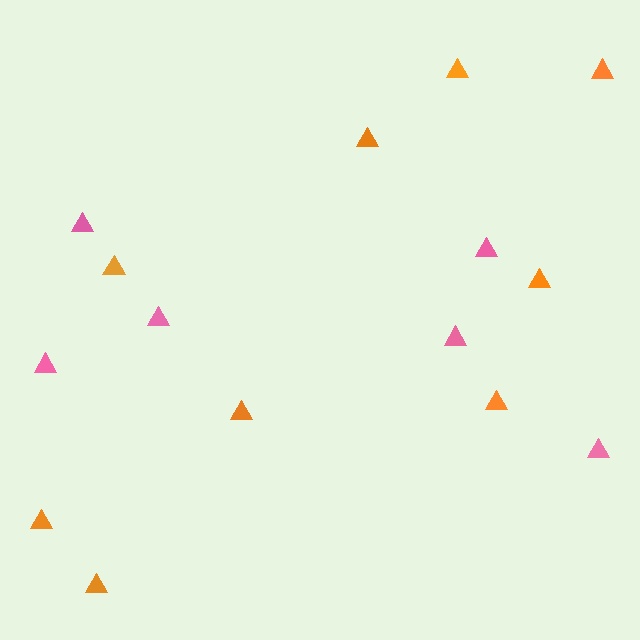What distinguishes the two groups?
There are 2 groups: one group of orange triangles (9) and one group of pink triangles (6).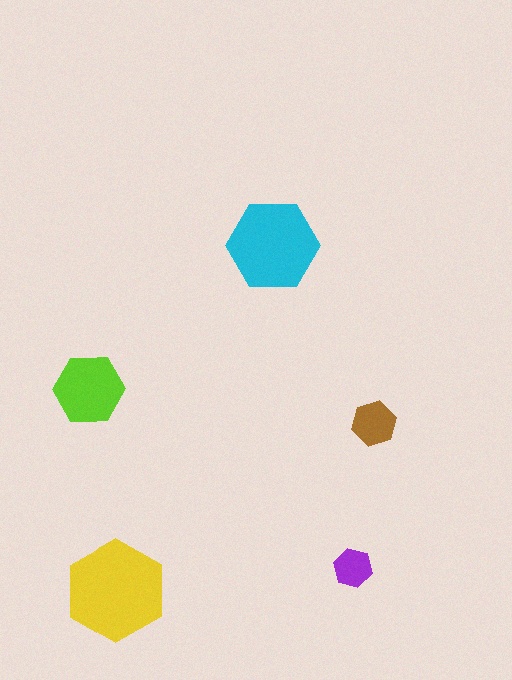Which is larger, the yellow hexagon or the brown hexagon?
The yellow one.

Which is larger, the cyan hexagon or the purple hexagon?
The cyan one.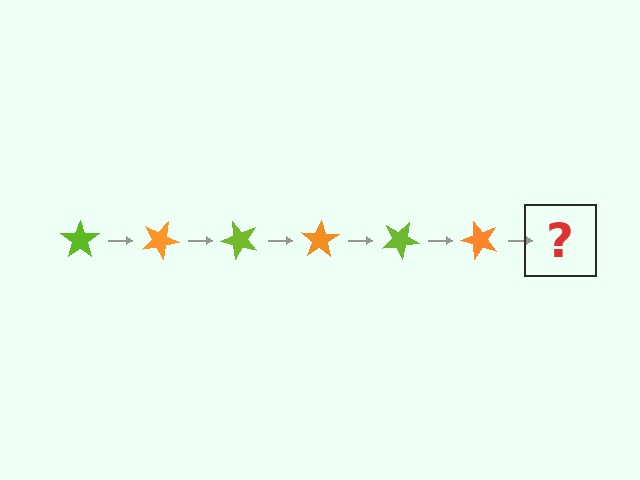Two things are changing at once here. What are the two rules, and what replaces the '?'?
The two rules are that it rotates 25 degrees each step and the color cycles through lime and orange. The '?' should be a lime star, rotated 150 degrees from the start.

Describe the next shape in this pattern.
It should be a lime star, rotated 150 degrees from the start.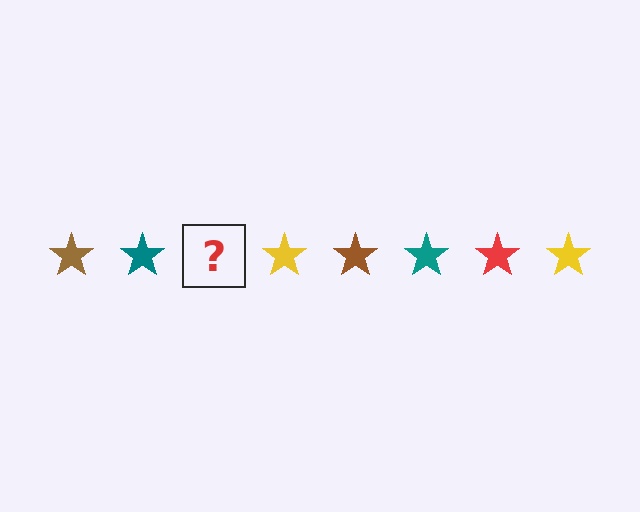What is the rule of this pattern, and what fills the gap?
The rule is that the pattern cycles through brown, teal, red, yellow stars. The gap should be filled with a red star.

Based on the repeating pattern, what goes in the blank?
The blank should be a red star.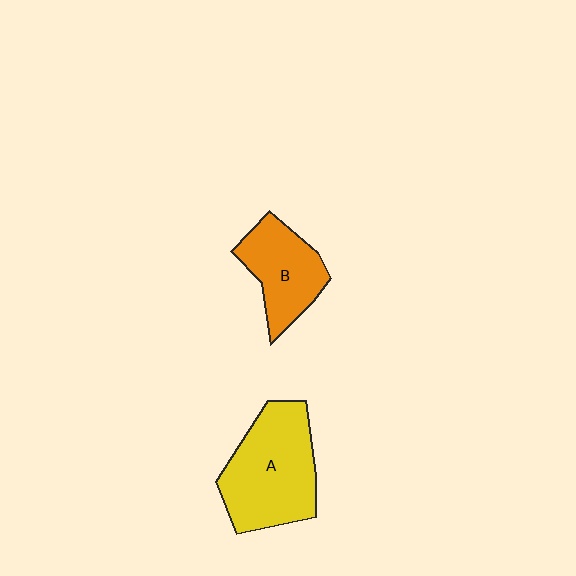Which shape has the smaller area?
Shape B (orange).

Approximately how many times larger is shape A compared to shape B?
Approximately 1.5 times.